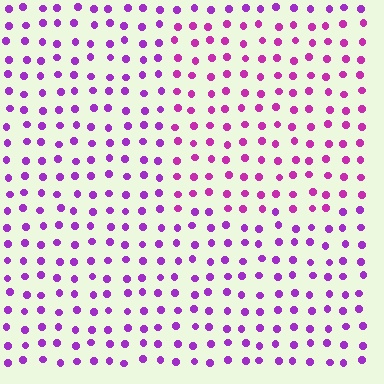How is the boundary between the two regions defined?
The boundary is defined purely by a slight shift in hue (about 24 degrees). Spacing, size, and orientation are identical on both sides.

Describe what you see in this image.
The image is filled with small purple elements in a uniform arrangement. A rectangle-shaped region is visible where the elements are tinted to a slightly different hue, forming a subtle color boundary.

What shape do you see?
I see a rectangle.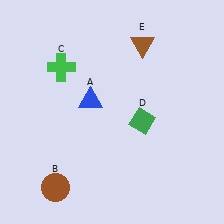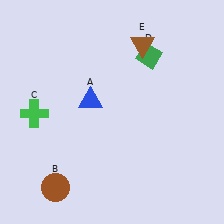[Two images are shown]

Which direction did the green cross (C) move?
The green cross (C) moved down.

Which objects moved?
The objects that moved are: the green cross (C), the green diamond (D).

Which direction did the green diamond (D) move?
The green diamond (D) moved up.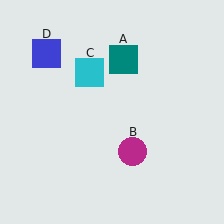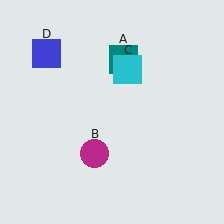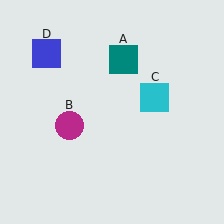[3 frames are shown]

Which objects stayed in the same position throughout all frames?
Teal square (object A) and blue square (object D) remained stationary.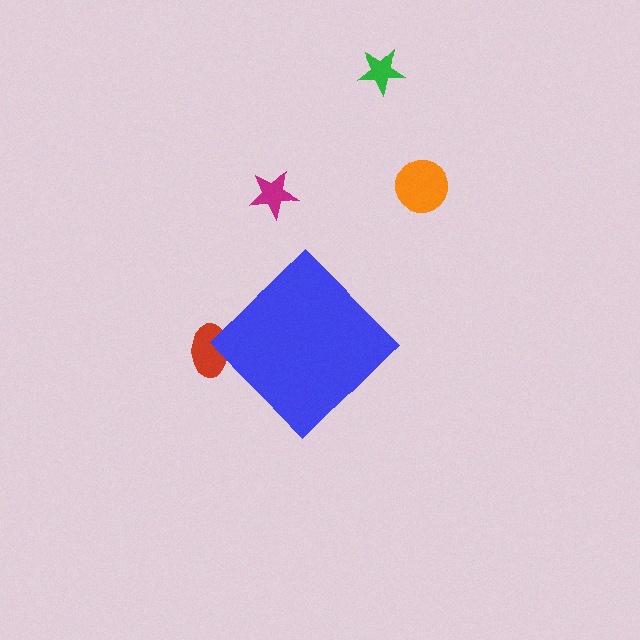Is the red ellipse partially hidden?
Yes, the red ellipse is partially hidden behind the blue diamond.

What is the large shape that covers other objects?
A blue diamond.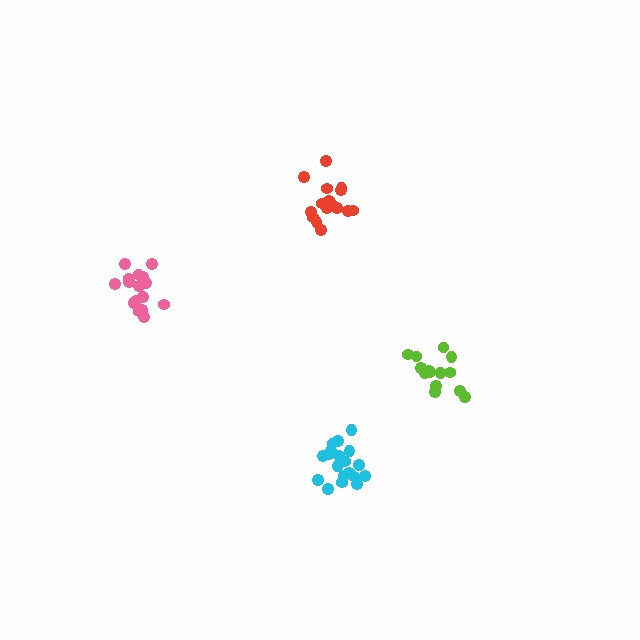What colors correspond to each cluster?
The clusters are colored: cyan, lime, pink, red.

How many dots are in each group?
Group 1: 20 dots, Group 2: 14 dots, Group 3: 17 dots, Group 4: 16 dots (67 total).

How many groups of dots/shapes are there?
There are 4 groups.